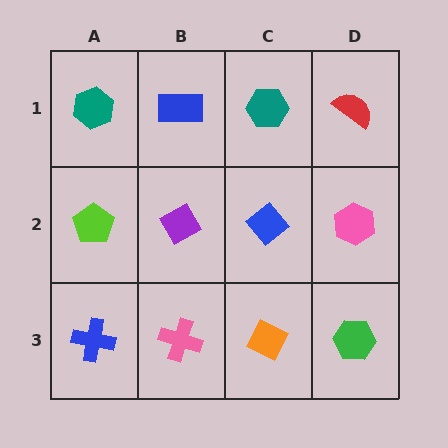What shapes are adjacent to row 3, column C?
A blue diamond (row 2, column C), a pink cross (row 3, column B), a green hexagon (row 3, column D).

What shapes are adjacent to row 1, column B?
A purple diamond (row 2, column B), a teal hexagon (row 1, column A), a teal hexagon (row 1, column C).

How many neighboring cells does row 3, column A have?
2.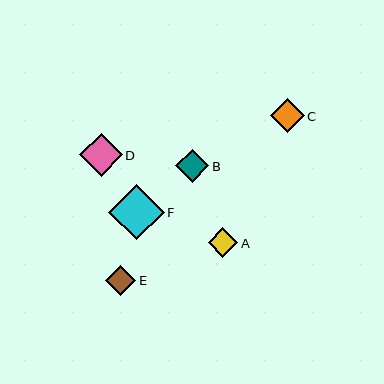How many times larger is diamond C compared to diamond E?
Diamond C is approximately 1.1 times the size of diamond E.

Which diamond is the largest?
Diamond F is the largest with a size of approximately 55 pixels.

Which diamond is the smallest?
Diamond A is the smallest with a size of approximately 30 pixels.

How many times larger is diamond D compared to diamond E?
Diamond D is approximately 1.4 times the size of diamond E.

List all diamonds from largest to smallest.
From largest to smallest: F, D, C, B, E, A.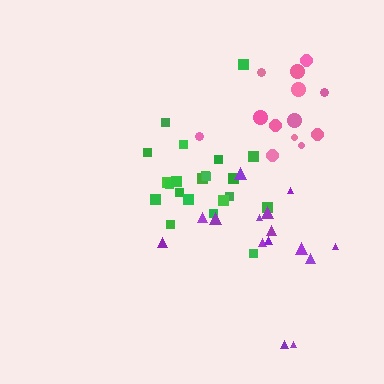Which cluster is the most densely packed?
Green.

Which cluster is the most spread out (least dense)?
Purple.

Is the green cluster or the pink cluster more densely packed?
Green.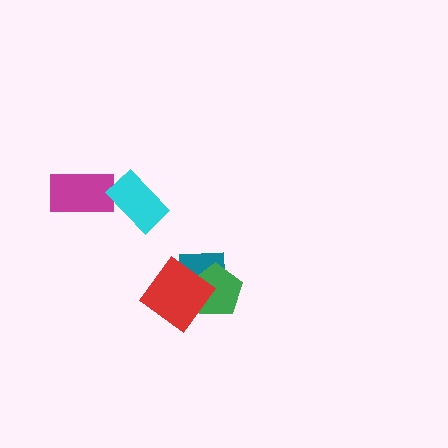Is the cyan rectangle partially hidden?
No, no other shape covers it.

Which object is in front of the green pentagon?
The red diamond is in front of the green pentagon.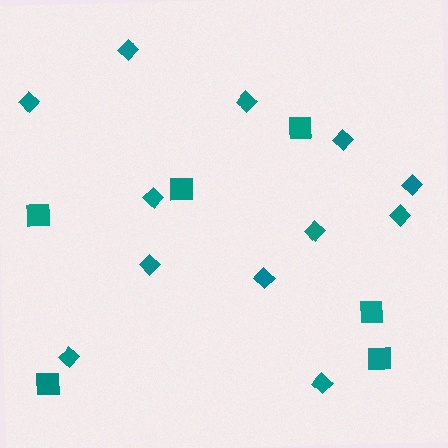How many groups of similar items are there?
There are 2 groups: one group of diamonds (12) and one group of squares (6).